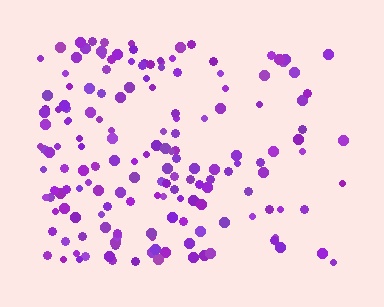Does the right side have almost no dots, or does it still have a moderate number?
Still a moderate number, just noticeably fewer than the left.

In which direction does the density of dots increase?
From right to left, with the left side densest.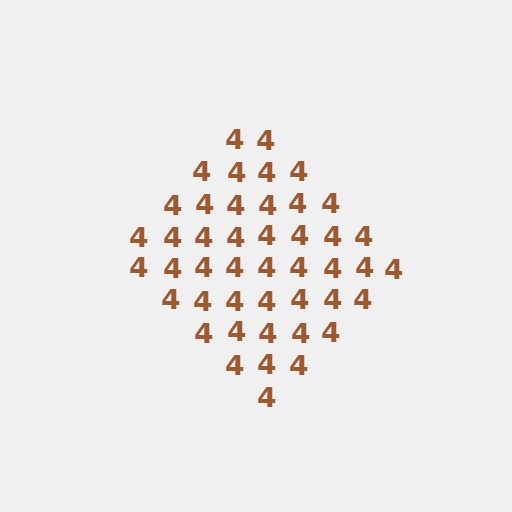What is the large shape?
The large shape is a diamond.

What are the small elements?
The small elements are digit 4's.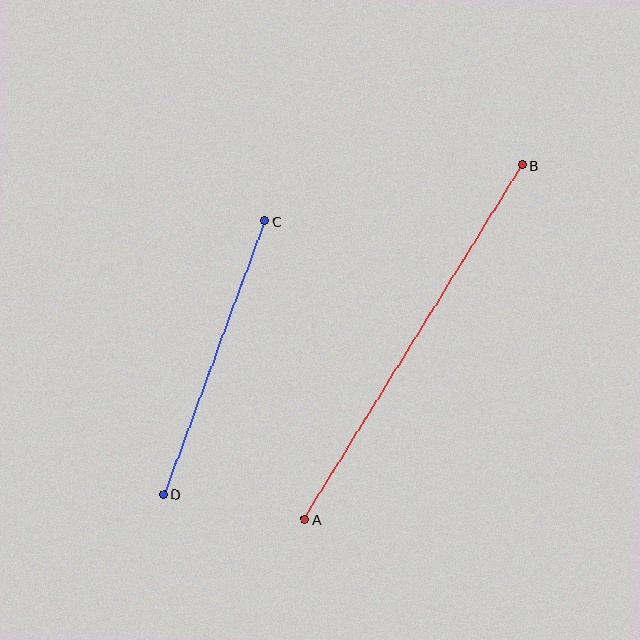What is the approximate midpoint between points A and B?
The midpoint is at approximately (413, 342) pixels.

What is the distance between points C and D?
The distance is approximately 291 pixels.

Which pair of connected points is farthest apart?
Points A and B are farthest apart.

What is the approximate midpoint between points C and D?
The midpoint is at approximately (214, 358) pixels.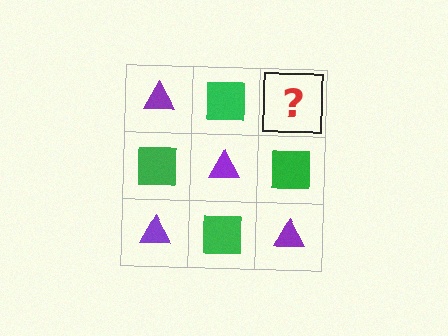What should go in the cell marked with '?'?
The missing cell should contain a purple triangle.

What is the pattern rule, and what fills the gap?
The rule is that it alternates purple triangle and green square in a checkerboard pattern. The gap should be filled with a purple triangle.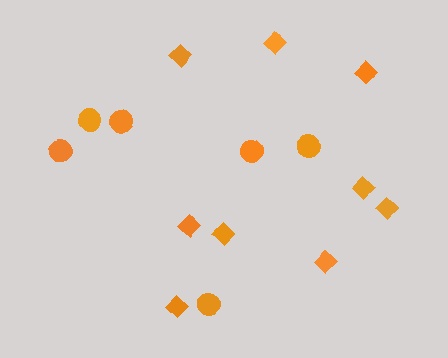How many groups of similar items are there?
There are 2 groups: one group of circles (6) and one group of diamonds (9).